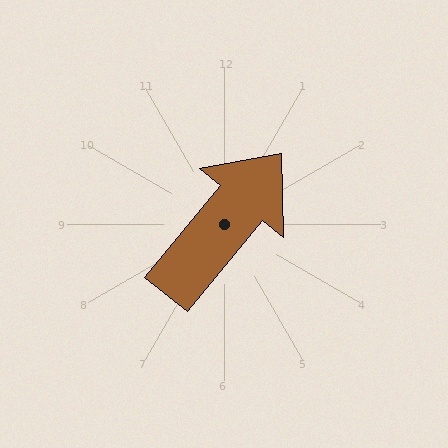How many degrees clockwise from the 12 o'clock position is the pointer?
Approximately 39 degrees.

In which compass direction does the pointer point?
Northeast.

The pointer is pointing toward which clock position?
Roughly 1 o'clock.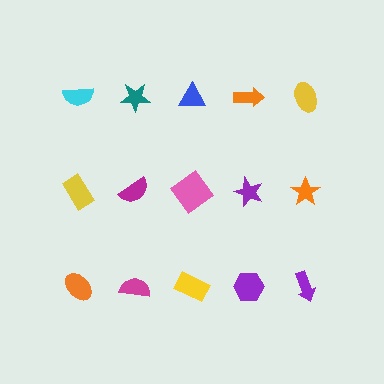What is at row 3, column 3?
A yellow rectangle.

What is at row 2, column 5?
An orange star.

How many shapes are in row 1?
5 shapes.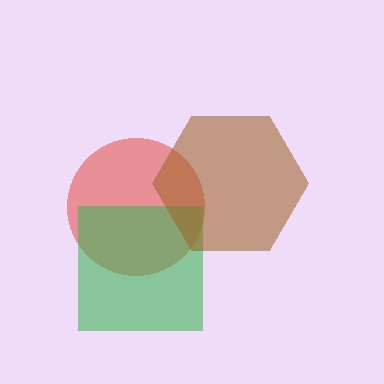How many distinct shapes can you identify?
There are 3 distinct shapes: a red circle, a green square, a brown hexagon.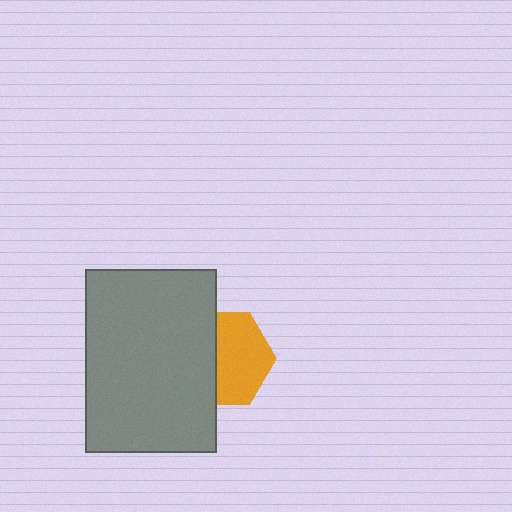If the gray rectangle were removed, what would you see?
You would see the complete orange hexagon.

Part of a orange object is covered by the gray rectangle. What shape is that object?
It is a hexagon.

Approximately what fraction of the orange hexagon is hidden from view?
Roughly 43% of the orange hexagon is hidden behind the gray rectangle.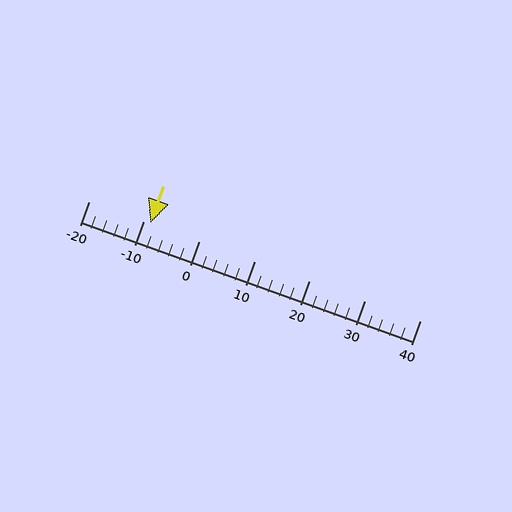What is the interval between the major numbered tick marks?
The major tick marks are spaced 10 units apart.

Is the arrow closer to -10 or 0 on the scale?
The arrow is closer to -10.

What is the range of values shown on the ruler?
The ruler shows values from -20 to 40.